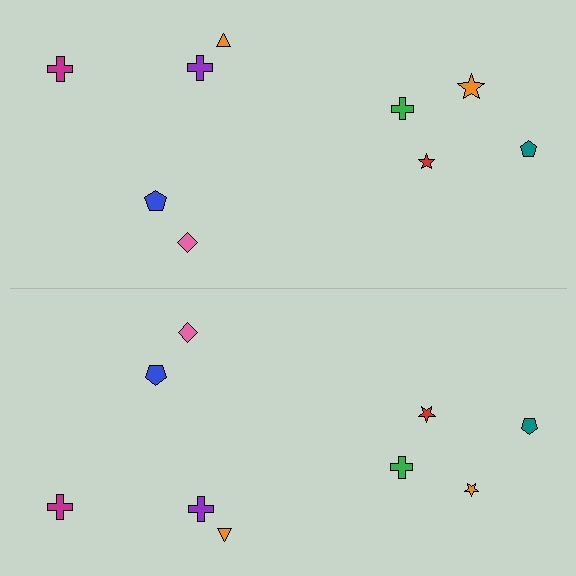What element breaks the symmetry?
The orange star on the bottom side has a different size than its mirror counterpart.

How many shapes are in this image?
There are 18 shapes in this image.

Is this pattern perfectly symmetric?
No, the pattern is not perfectly symmetric. The orange star on the bottom side has a different size than its mirror counterpart.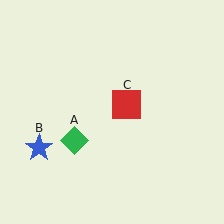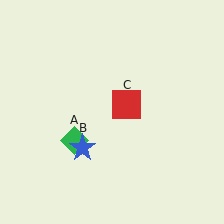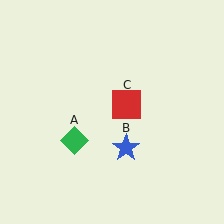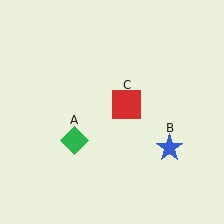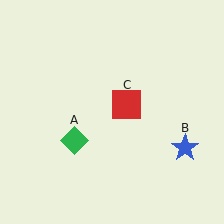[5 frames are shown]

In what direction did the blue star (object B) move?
The blue star (object B) moved right.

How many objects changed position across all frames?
1 object changed position: blue star (object B).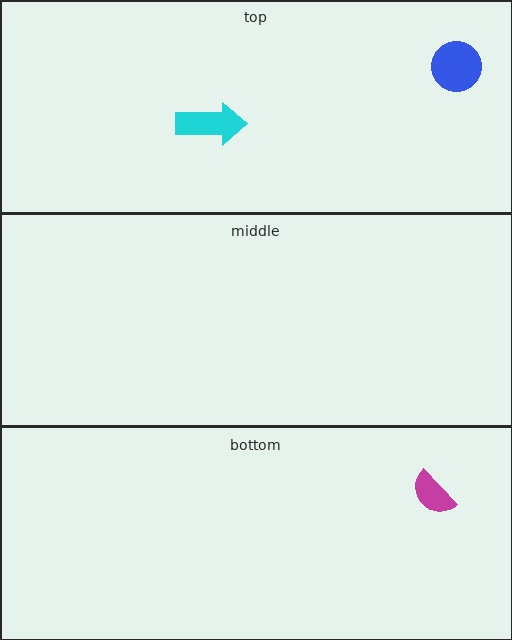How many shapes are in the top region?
2.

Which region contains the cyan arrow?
The top region.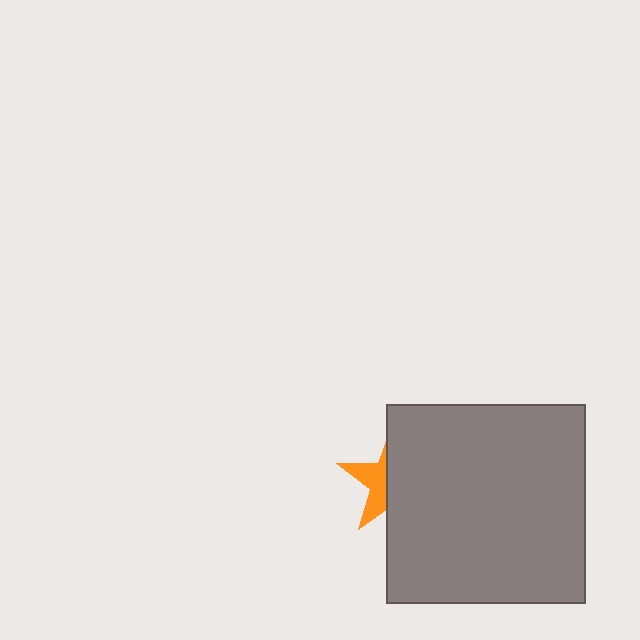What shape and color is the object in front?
The object in front is a gray square.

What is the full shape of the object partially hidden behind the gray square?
The partially hidden object is an orange star.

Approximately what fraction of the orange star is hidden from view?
Roughly 63% of the orange star is hidden behind the gray square.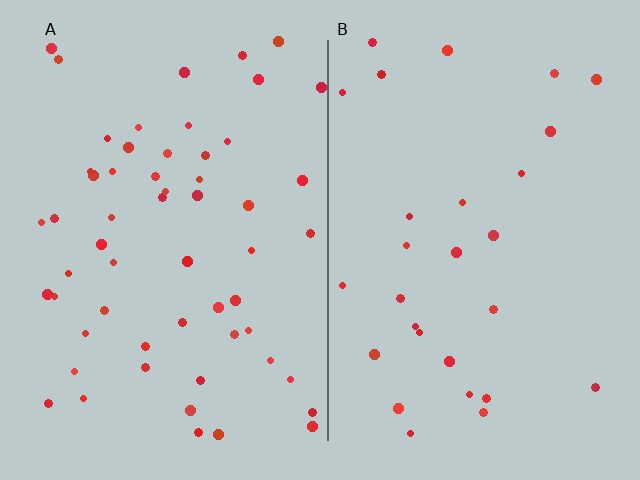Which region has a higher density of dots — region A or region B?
A (the left).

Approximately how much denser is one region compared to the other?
Approximately 2.0× — region A over region B.